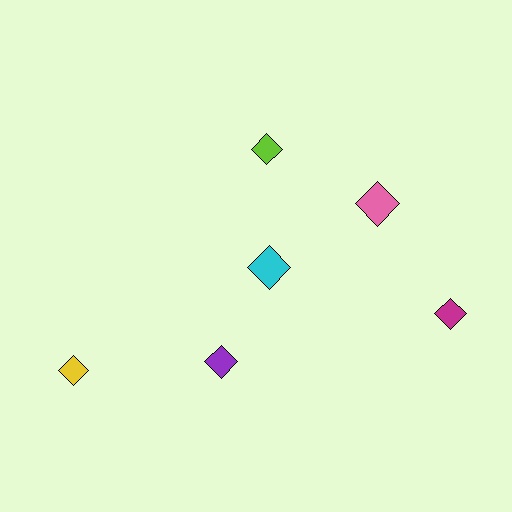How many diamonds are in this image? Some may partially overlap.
There are 6 diamonds.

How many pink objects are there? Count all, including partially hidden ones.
There is 1 pink object.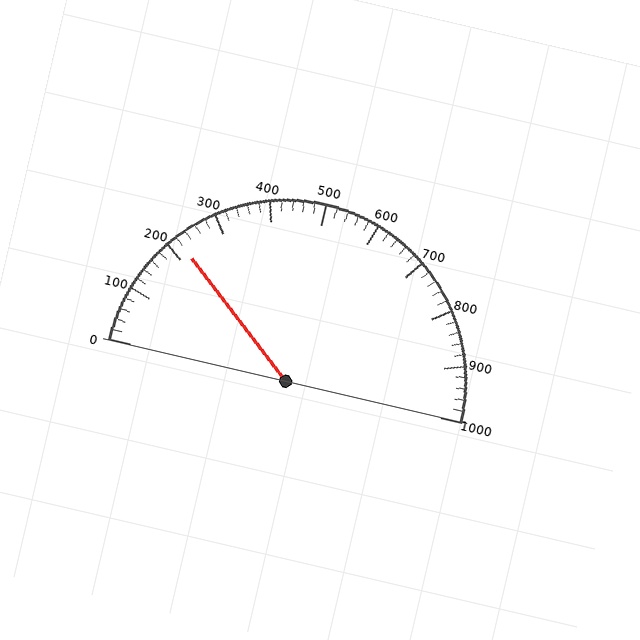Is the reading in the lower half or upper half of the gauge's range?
The reading is in the lower half of the range (0 to 1000).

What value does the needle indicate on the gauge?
The needle indicates approximately 220.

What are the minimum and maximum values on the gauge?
The gauge ranges from 0 to 1000.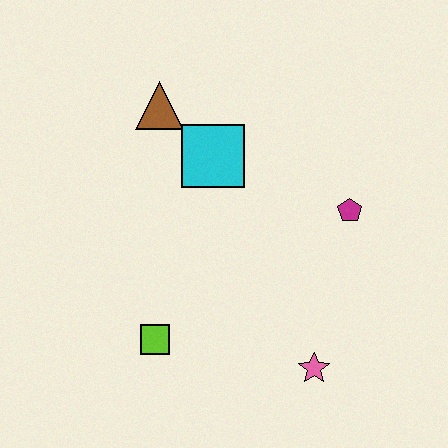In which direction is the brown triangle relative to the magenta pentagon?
The brown triangle is to the left of the magenta pentagon.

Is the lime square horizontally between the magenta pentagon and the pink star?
No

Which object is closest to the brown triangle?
The cyan square is closest to the brown triangle.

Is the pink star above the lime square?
No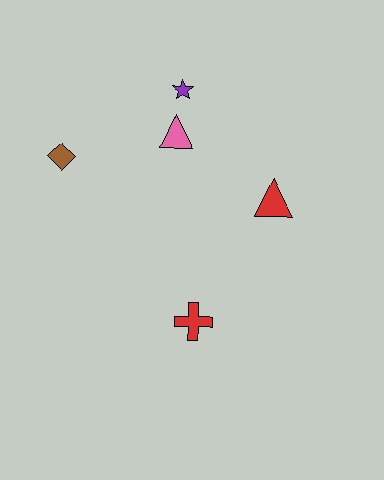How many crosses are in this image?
There is 1 cross.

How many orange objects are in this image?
There are no orange objects.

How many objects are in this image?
There are 5 objects.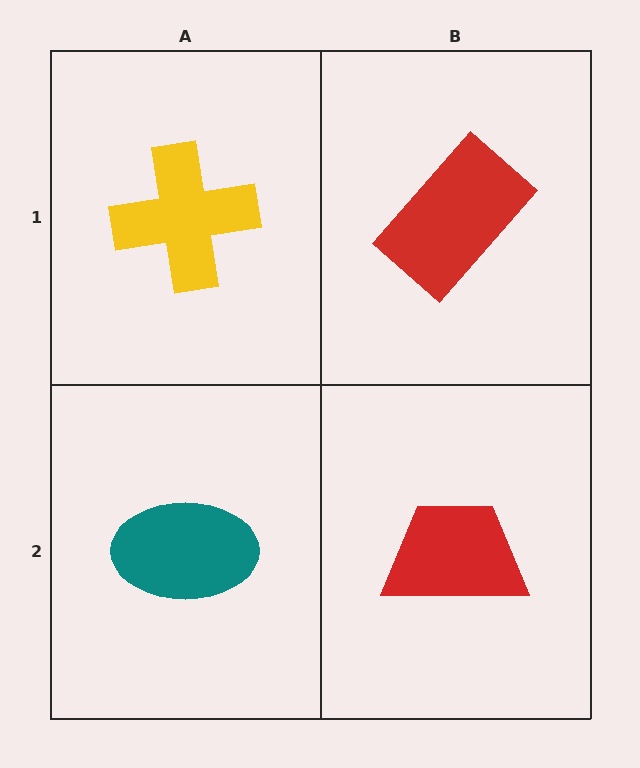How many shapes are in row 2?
2 shapes.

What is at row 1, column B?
A red rectangle.